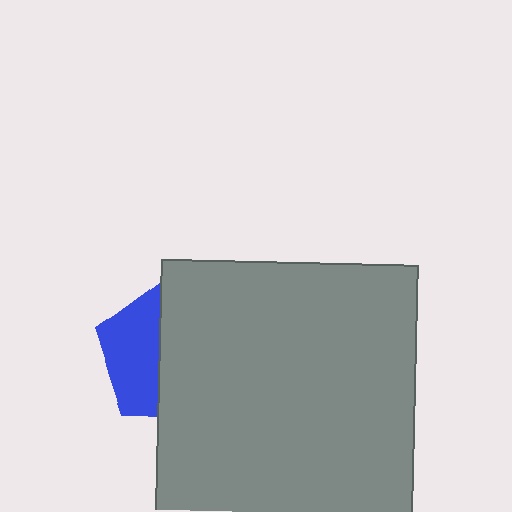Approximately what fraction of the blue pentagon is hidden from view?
Roughly 59% of the blue pentagon is hidden behind the gray square.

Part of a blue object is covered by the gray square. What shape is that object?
It is a pentagon.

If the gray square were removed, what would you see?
You would see the complete blue pentagon.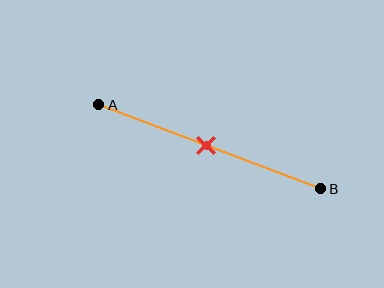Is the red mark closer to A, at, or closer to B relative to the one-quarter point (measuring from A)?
The red mark is closer to point B than the one-quarter point of segment AB.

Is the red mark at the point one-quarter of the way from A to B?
No, the mark is at about 50% from A, not at the 25% one-quarter point.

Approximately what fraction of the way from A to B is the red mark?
The red mark is approximately 50% of the way from A to B.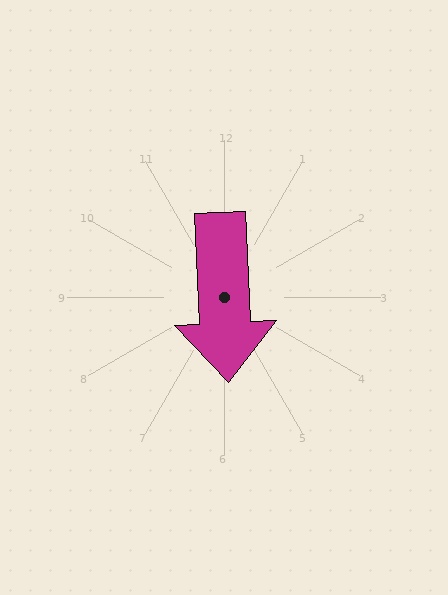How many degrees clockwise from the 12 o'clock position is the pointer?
Approximately 177 degrees.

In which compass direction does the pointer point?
South.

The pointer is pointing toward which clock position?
Roughly 6 o'clock.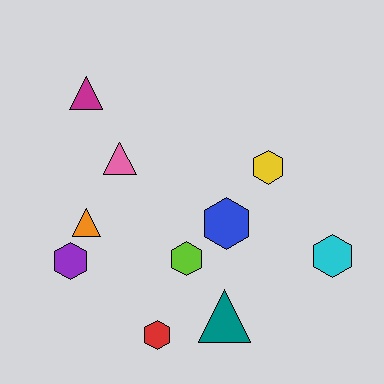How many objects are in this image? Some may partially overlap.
There are 10 objects.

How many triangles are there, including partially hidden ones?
There are 4 triangles.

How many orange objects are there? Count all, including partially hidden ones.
There is 1 orange object.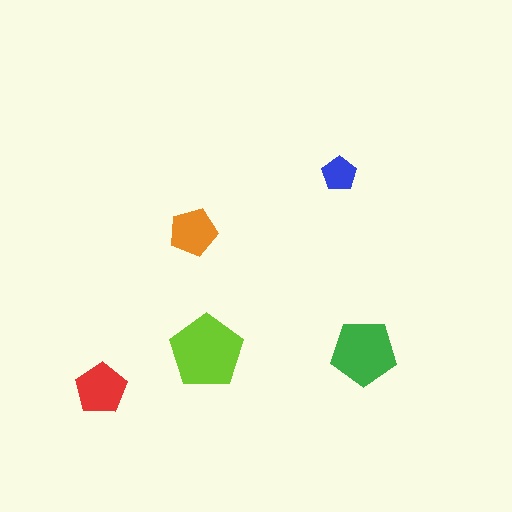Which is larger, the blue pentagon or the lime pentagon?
The lime one.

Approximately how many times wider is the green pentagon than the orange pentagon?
About 1.5 times wider.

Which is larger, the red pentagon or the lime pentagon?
The lime one.